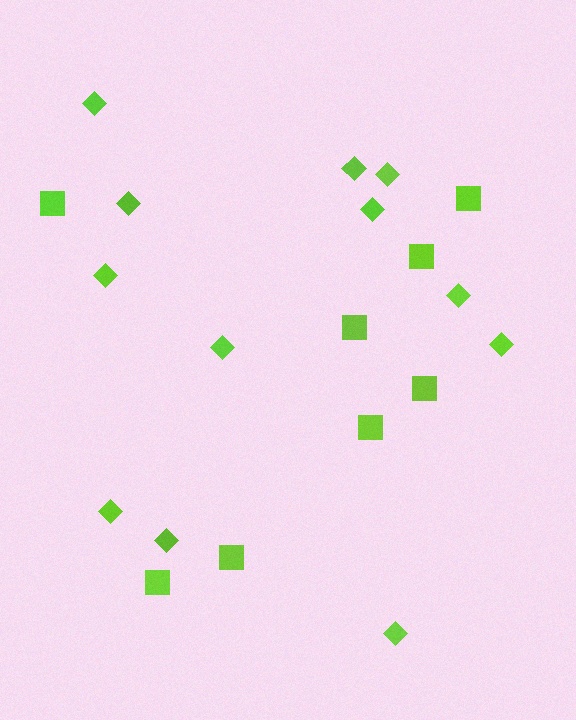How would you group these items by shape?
There are 2 groups: one group of diamonds (12) and one group of squares (8).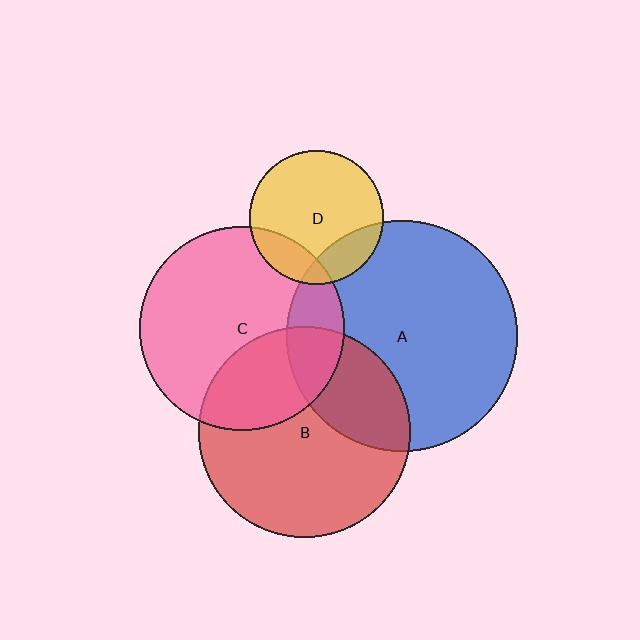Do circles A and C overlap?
Yes.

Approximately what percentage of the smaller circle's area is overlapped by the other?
Approximately 20%.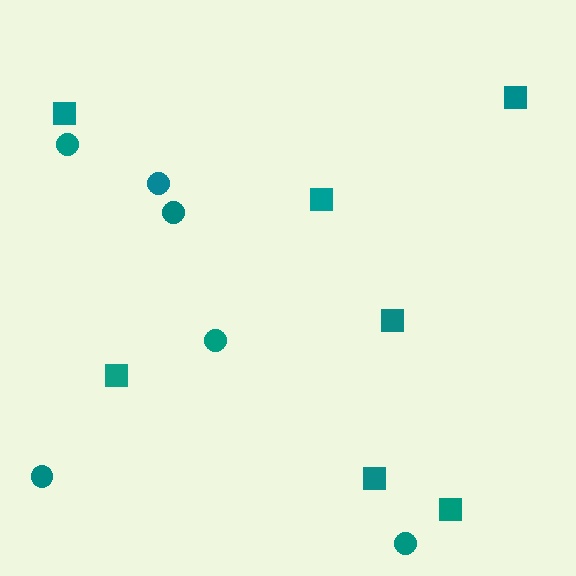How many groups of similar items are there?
There are 2 groups: one group of squares (7) and one group of circles (6).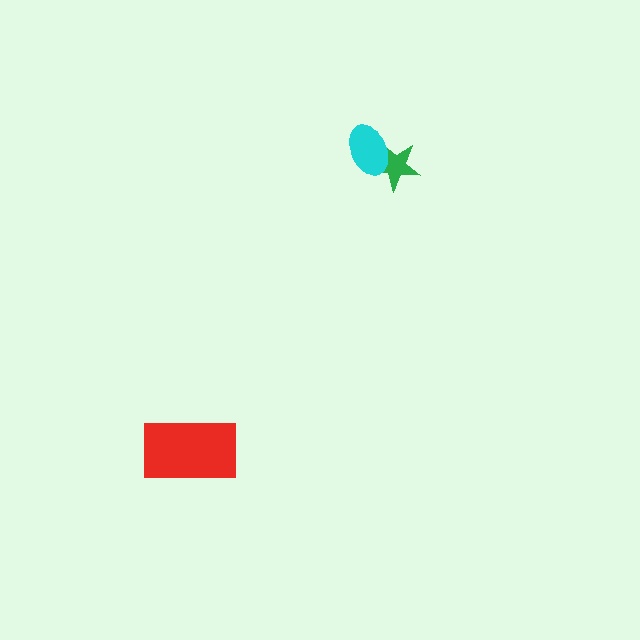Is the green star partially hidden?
Yes, it is partially covered by another shape.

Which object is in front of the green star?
The cyan ellipse is in front of the green star.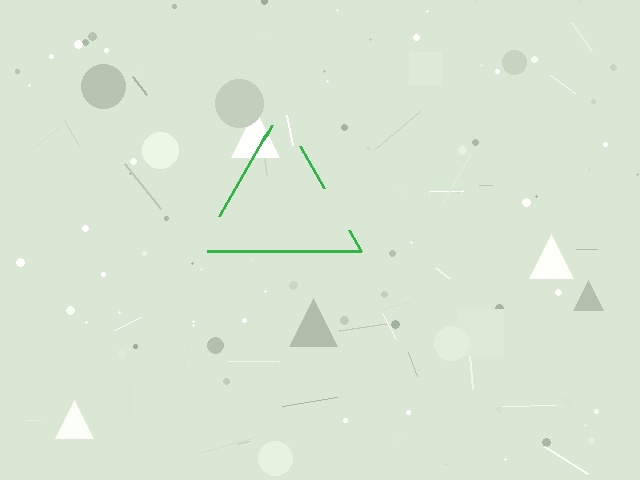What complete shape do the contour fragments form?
The contour fragments form a triangle.